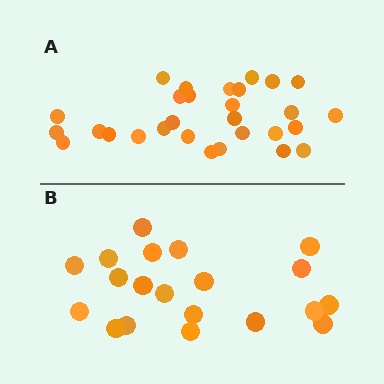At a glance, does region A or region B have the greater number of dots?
Region A (the top region) has more dots.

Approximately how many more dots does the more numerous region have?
Region A has roughly 8 or so more dots than region B.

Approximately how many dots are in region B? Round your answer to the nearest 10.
About 20 dots.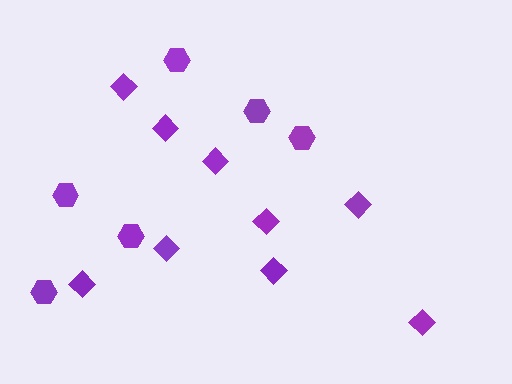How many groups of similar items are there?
There are 2 groups: one group of diamonds (9) and one group of hexagons (6).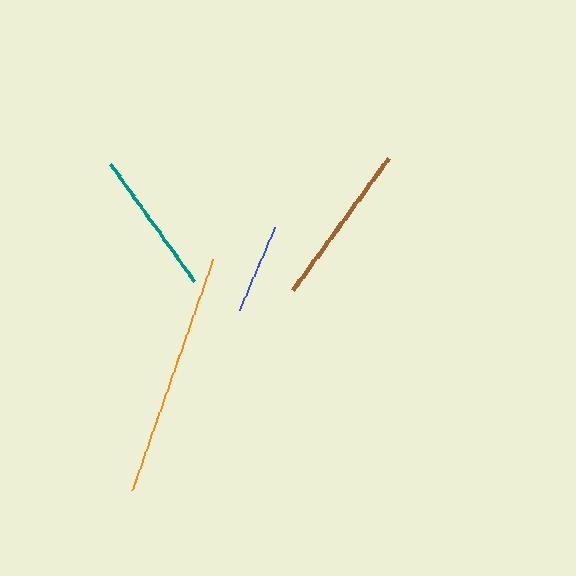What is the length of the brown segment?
The brown segment is approximately 163 pixels long.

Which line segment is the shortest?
The blue line is the shortest at approximately 89 pixels.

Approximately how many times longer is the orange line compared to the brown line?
The orange line is approximately 1.5 times the length of the brown line.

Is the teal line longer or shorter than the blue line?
The teal line is longer than the blue line.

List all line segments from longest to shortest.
From longest to shortest: orange, brown, teal, blue.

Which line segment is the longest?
The orange line is the longest at approximately 245 pixels.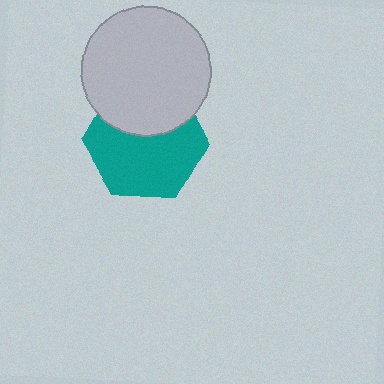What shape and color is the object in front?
The object in front is a light gray circle.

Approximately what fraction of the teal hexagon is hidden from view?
Roughly 36% of the teal hexagon is hidden behind the light gray circle.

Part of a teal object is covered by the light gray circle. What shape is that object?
It is a hexagon.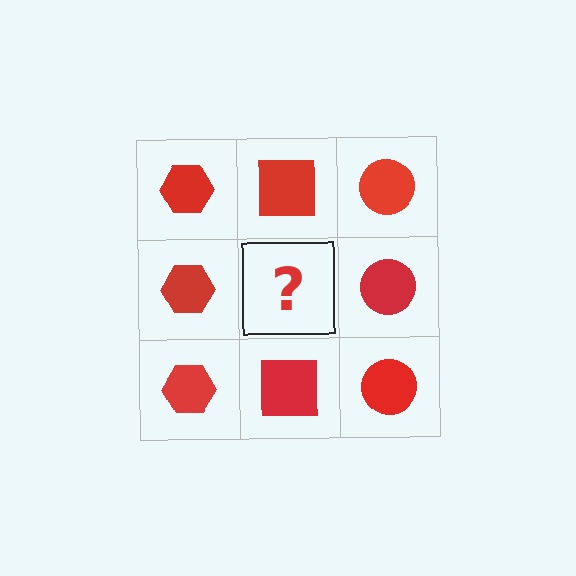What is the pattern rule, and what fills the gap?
The rule is that each column has a consistent shape. The gap should be filled with a red square.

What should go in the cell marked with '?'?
The missing cell should contain a red square.